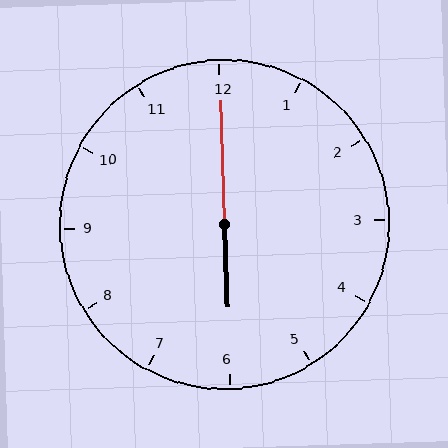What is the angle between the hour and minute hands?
Approximately 180 degrees.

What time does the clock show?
6:00.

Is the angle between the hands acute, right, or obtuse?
It is obtuse.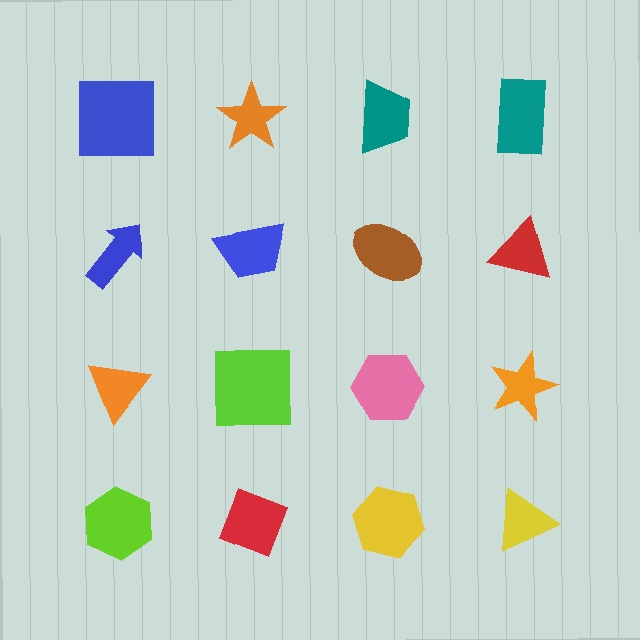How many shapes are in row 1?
4 shapes.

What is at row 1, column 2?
An orange star.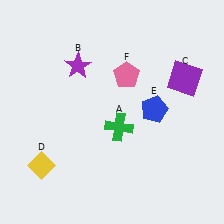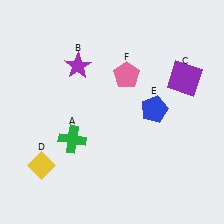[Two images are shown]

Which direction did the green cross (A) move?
The green cross (A) moved left.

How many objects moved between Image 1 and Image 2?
1 object moved between the two images.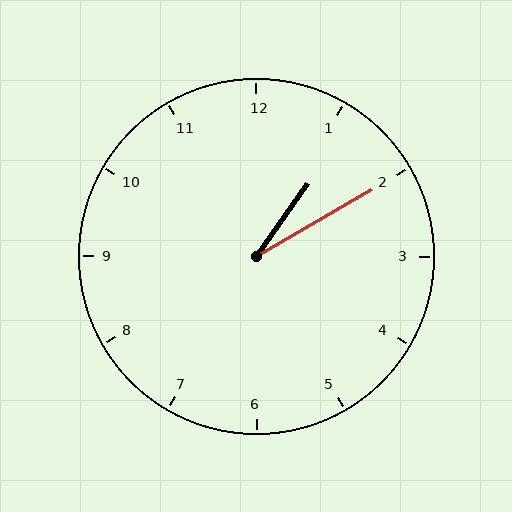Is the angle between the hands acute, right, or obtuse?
It is acute.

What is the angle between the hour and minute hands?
Approximately 25 degrees.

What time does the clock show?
1:10.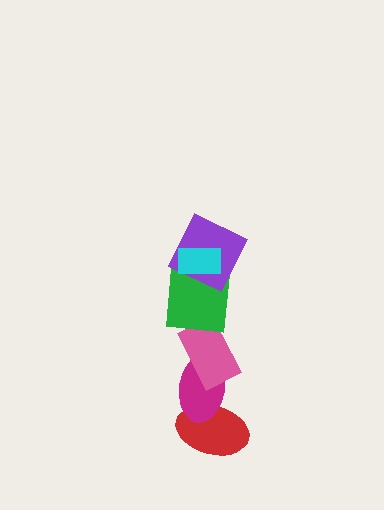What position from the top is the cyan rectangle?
The cyan rectangle is 1st from the top.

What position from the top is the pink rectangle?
The pink rectangle is 4th from the top.